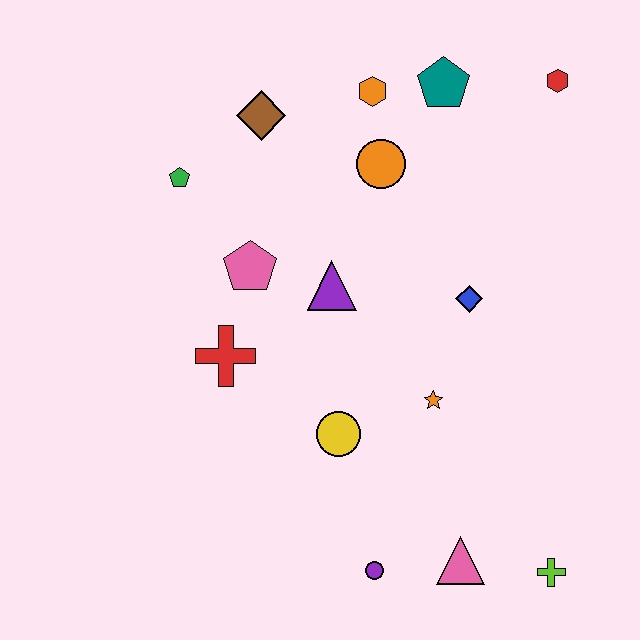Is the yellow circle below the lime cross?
No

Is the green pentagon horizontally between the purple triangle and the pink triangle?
No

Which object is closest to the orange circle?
The orange hexagon is closest to the orange circle.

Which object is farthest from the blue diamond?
The green pentagon is farthest from the blue diamond.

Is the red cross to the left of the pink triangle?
Yes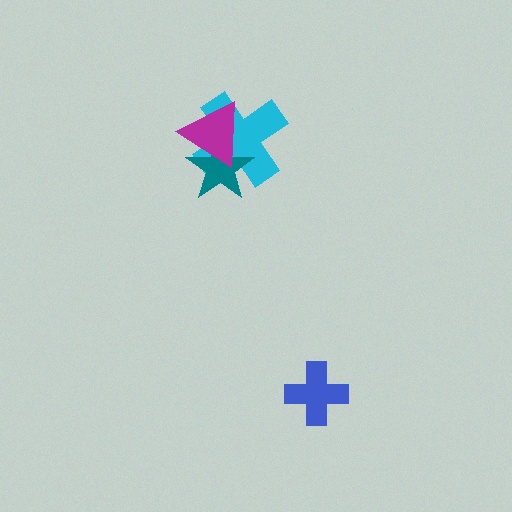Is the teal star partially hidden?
Yes, it is partially covered by another shape.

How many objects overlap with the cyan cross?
2 objects overlap with the cyan cross.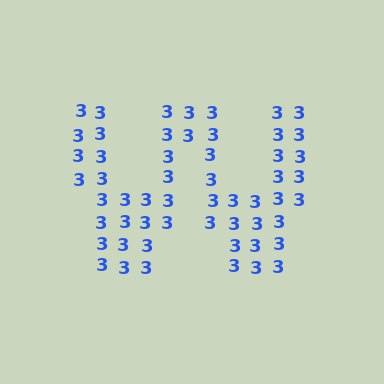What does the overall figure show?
The overall figure shows the letter W.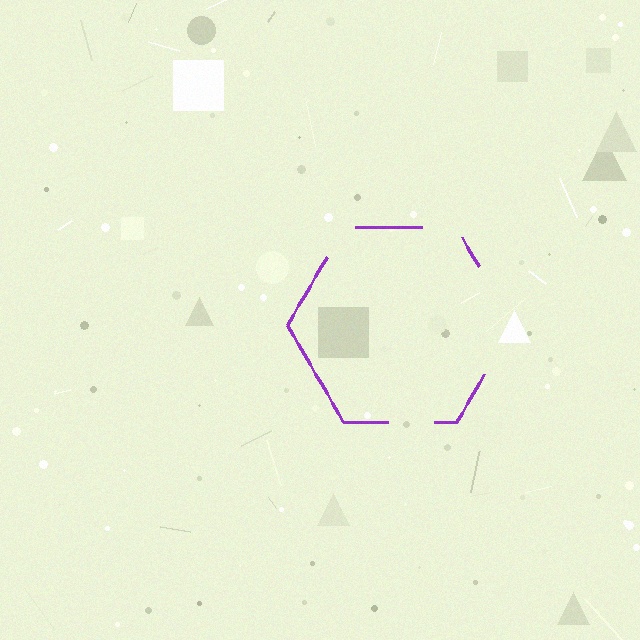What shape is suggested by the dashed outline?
The dashed outline suggests a hexagon.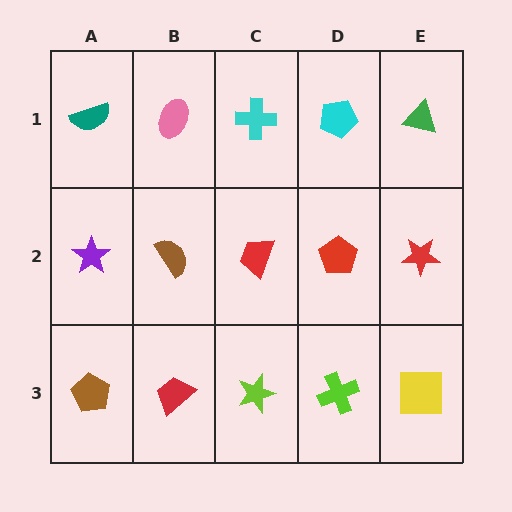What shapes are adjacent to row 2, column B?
A pink ellipse (row 1, column B), a red trapezoid (row 3, column B), a purple star (row 2, column A), a red trapezoid (row 2, column C).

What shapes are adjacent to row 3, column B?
A brown semicircle (row 2, column B), a brown pentagon (row 3, column A), a lime star (row 3, column C).